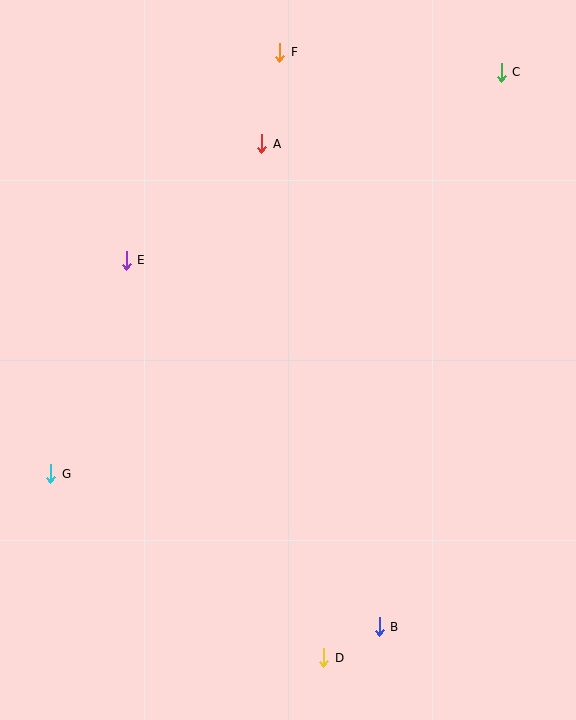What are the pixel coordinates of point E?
Point E is at (126, 260).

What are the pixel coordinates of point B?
Point B is at (379, 627).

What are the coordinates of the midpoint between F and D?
The midpoint between F and D is at (302, 355).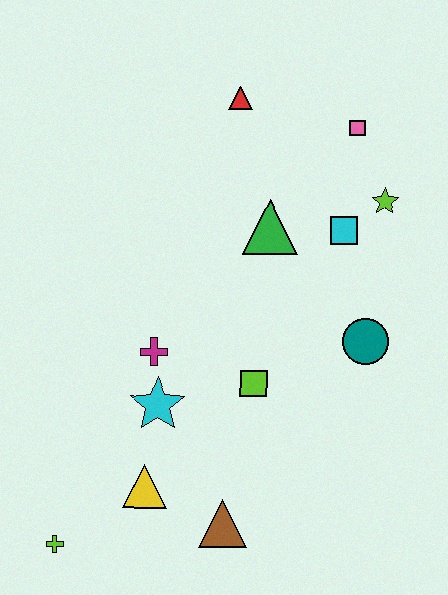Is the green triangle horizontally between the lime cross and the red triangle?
No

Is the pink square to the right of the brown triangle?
Yes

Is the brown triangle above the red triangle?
No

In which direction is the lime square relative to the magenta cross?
The lime square is to the right of the magenta cross.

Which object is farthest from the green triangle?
The lime cross is farthest from the green triangle.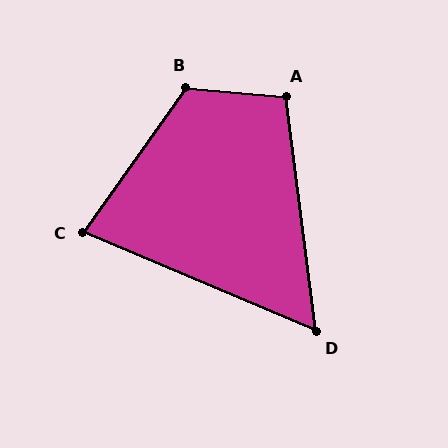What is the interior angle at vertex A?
Approximately 102 degrees (obtuse).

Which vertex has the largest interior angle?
B, at approximately 120 degrees.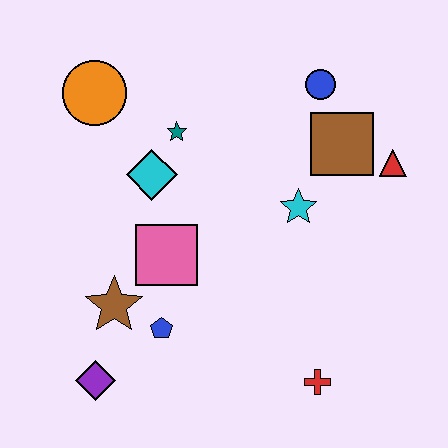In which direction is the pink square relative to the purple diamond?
The pink square is above the purple diamond.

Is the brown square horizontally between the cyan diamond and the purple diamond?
No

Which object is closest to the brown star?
The blue pentagon is closest to the brown star.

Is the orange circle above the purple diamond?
Yes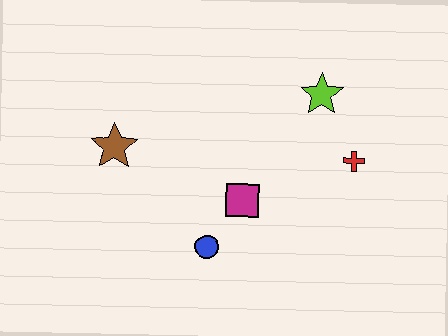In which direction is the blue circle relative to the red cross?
The blue circle is to the left of the red cross.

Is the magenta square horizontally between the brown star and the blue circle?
No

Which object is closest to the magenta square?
The blue circle is closest to the magenta square.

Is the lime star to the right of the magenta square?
Yes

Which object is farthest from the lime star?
The brown star is farthest from the lime star.